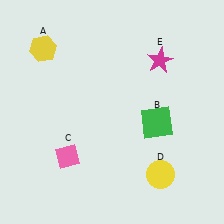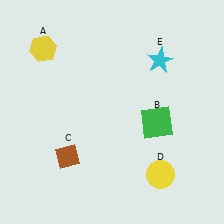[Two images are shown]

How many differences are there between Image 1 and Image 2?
There are 2 differences between the two images.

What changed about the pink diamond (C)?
In Image 1, C is pink. In Image 2, it changed to brown.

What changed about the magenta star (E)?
In Image 1, E is magenta. In Image 2, it changed to cyan.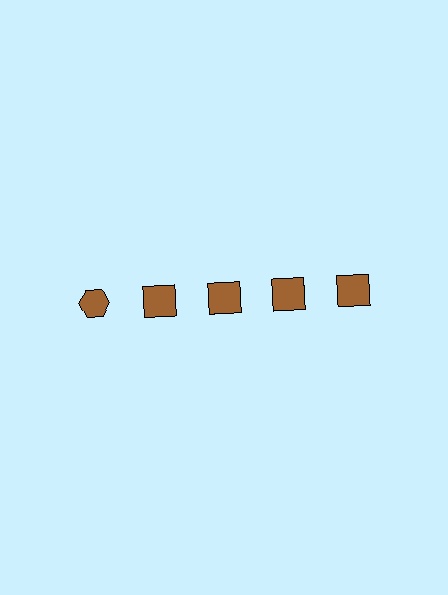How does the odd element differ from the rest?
It has a different shape: hexagon instead of square.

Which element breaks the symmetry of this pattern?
The brown hexagon in the top row, leftmost column breaks the symmetry. All other shapes are brown squares.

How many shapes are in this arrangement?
There are 5 shapes arranged in a grid pattern.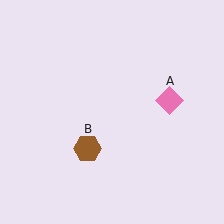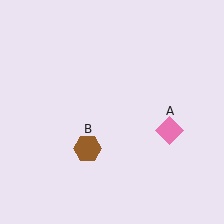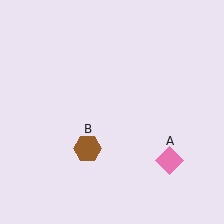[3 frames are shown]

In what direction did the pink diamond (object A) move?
The pink diamond (object A) moved down.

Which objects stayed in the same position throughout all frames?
Brown hexagon (object B) remained stationary.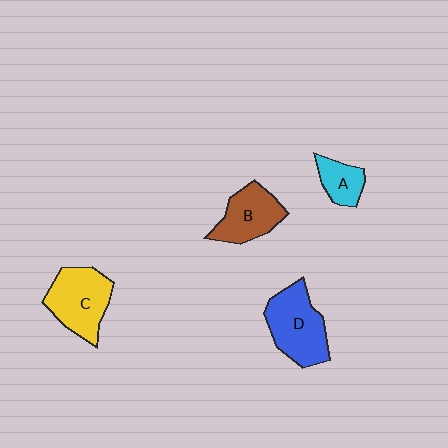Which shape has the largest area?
Shape D (blue).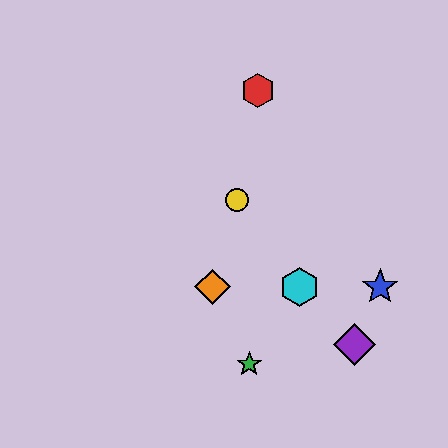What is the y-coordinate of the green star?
The green star is at y≈364.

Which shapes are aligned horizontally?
The blue star, the orange diamond, the cyan hexagon are aligned horizontally.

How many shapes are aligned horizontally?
3 shapes (the blue star, the orange diamond, the cyan hexagon) are aligned horizontally.